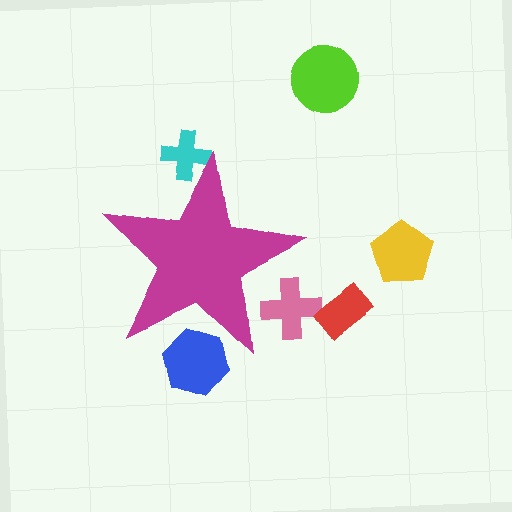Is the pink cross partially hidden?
Yes, the pink cross is partially hidden behind the magenta star.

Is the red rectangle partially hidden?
No, the red rectangle is fully visible.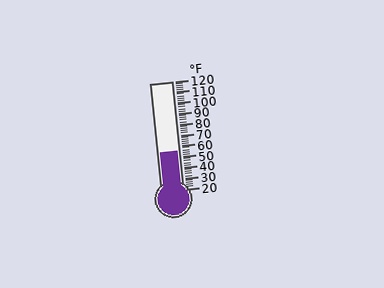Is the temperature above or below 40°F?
The temperature is above 40°F.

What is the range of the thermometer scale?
The thermometer scale ranges from 20°F to 120°F.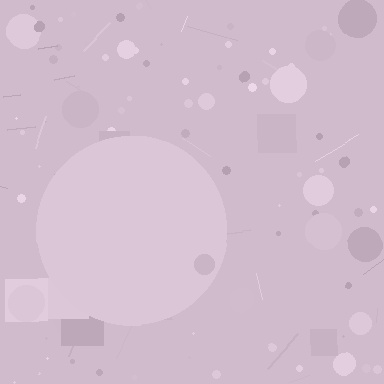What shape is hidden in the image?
A circle is hidden in the image.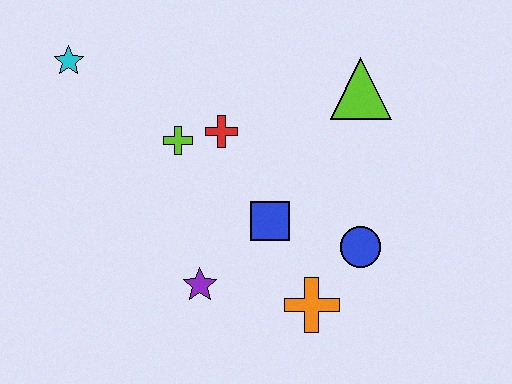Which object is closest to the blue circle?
The orange cross is closest to the blue circle.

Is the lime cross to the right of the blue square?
No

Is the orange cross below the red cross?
Yes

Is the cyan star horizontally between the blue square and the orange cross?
No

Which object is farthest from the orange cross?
The cyan star is farthest from the orange cross.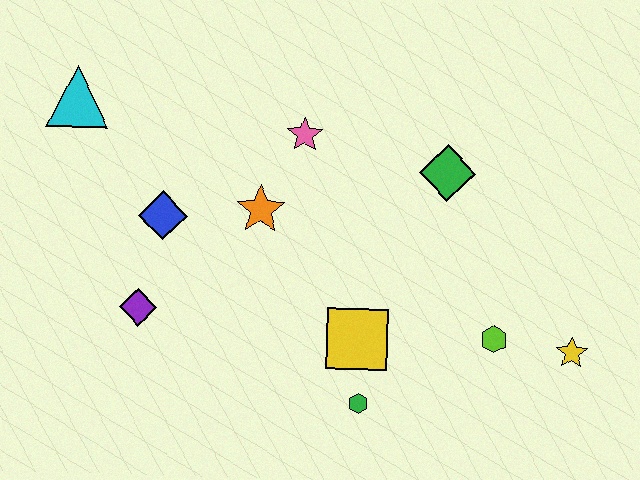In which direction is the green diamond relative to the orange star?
The green diamond is to the right of the orange star.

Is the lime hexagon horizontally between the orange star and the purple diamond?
No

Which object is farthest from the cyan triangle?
The yellow star is farthest from the cyan triangle.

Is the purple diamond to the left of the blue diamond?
Yes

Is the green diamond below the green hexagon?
No